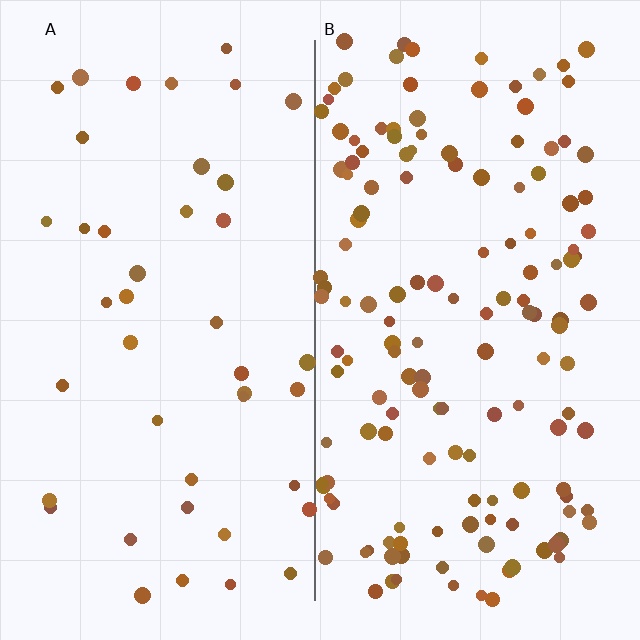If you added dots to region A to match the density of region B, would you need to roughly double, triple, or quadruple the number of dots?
Approximately triple.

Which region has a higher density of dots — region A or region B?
B (the right).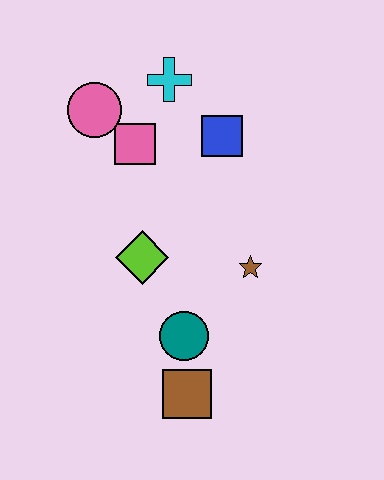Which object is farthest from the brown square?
The cyan cross is farthest from the brown square.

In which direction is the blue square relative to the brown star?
The blue square is above the brown star.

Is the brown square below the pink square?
Yes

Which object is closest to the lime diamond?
The teal circle is closest to the lime diamond.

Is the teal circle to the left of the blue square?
Yes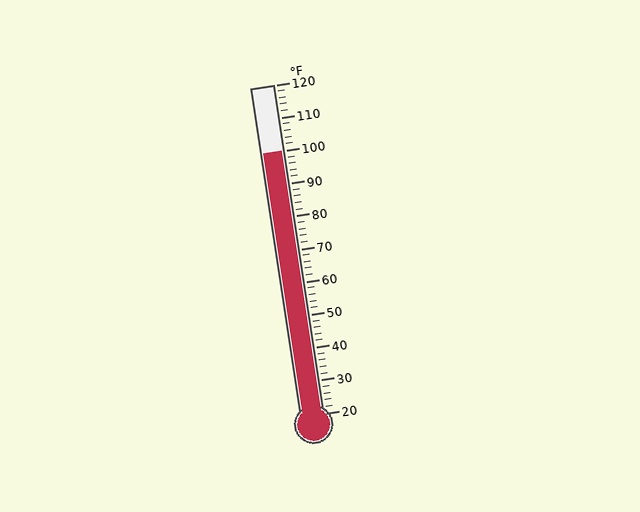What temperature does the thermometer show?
The thermometer shows approximately 100°F.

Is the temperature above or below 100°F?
The temperature is at 100°F.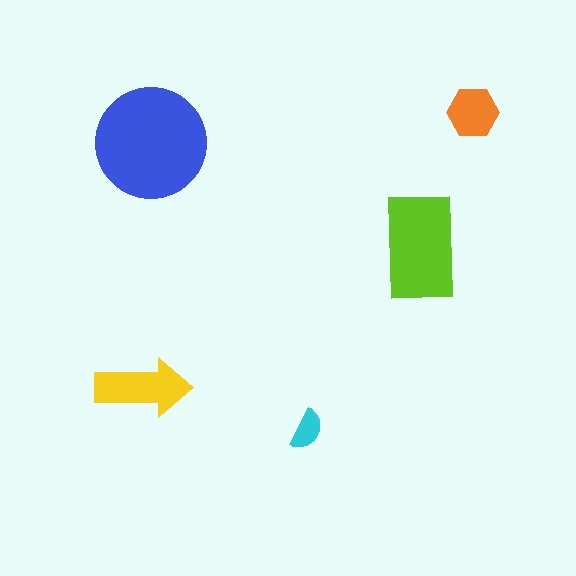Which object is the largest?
The blue circle.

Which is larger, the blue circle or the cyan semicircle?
The blue circle.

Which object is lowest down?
The cyan semicircle is bottommost.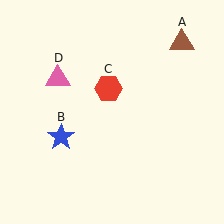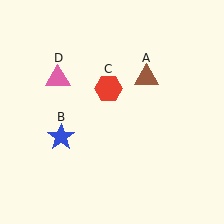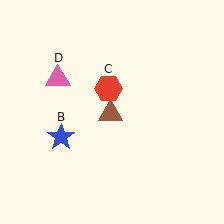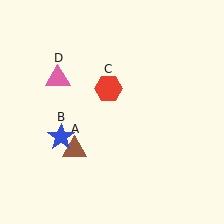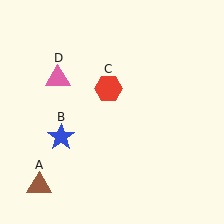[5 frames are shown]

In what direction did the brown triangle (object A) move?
The brown triangle (object A) moved down and to the left.